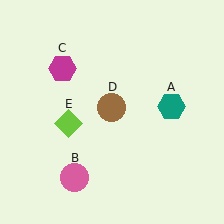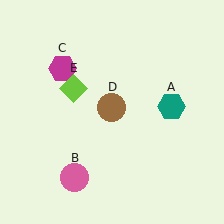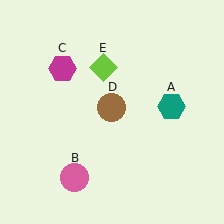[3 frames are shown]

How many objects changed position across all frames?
1 object changed position: lime diamond (object E).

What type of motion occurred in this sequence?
The lime diamond (object E) rotated clockwise around the center of the scene.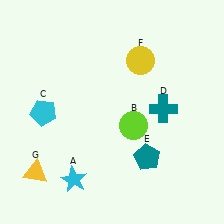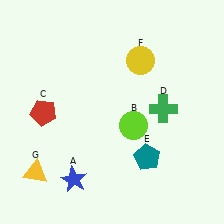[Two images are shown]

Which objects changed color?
A changed from cyan to blue. C changed from cyan to red. D changed from teal to green.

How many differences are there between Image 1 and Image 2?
There are 3 differences between the two images.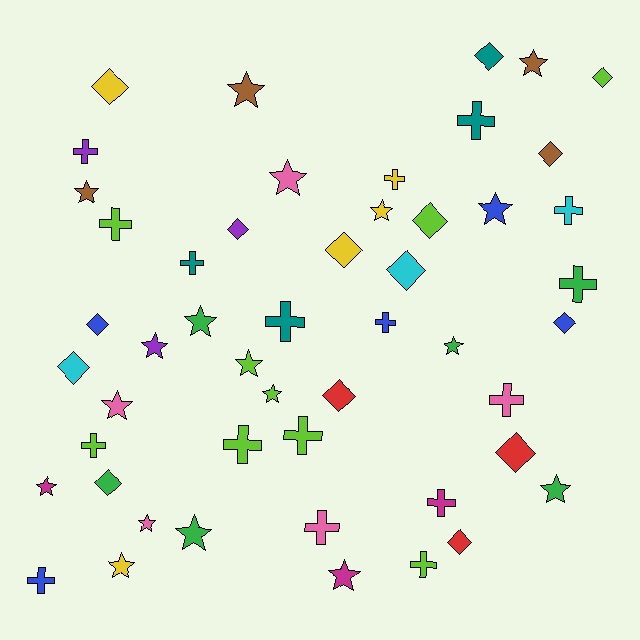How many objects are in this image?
There are 50 objects.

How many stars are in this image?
There are 18 stars.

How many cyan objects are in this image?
There are 3 cyan objects.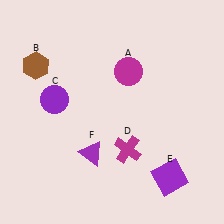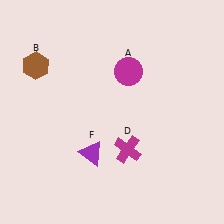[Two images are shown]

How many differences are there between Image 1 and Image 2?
There are 2 differences between the two images.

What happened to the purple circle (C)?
The purple circle (C) was removed in Image 2. It was in the top-left area of Image 1.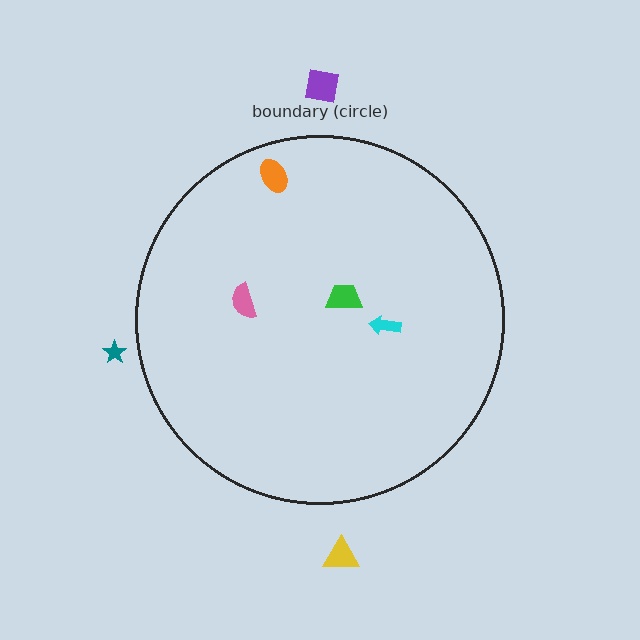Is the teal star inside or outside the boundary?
Outside.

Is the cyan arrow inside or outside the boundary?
Inside.